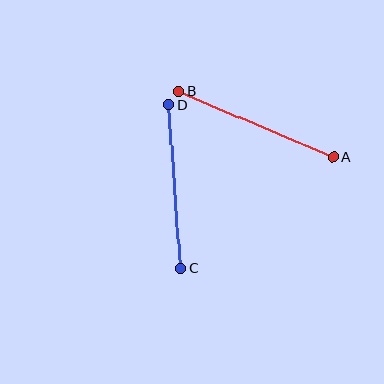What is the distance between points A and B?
The distance is approximately 167 pixels.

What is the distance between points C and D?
The distance is approximately 164 pixels.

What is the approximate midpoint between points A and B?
The midpoint is at approximately (256, 124) pixels.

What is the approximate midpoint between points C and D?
The midpoint is at approximately (175, 187) pixels.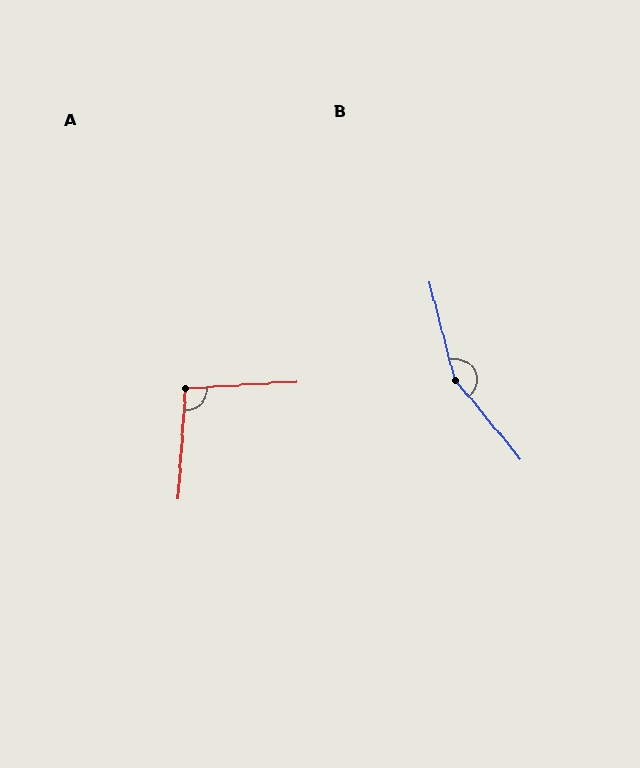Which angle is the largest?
B, at approximately 155 degrees.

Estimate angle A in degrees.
Approximately 97 degrees.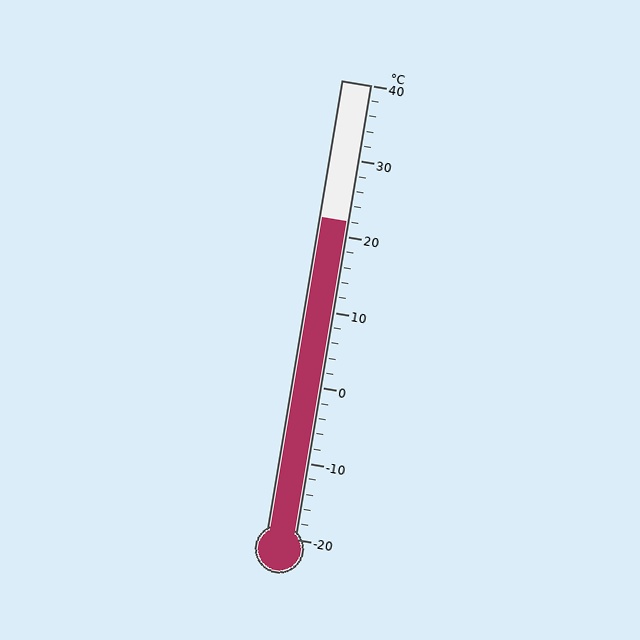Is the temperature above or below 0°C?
The temperature is above 0°C.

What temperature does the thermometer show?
The thermometer shows approximately 22°C.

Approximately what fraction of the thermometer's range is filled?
The thermometer is filled to approximately 70% of its range.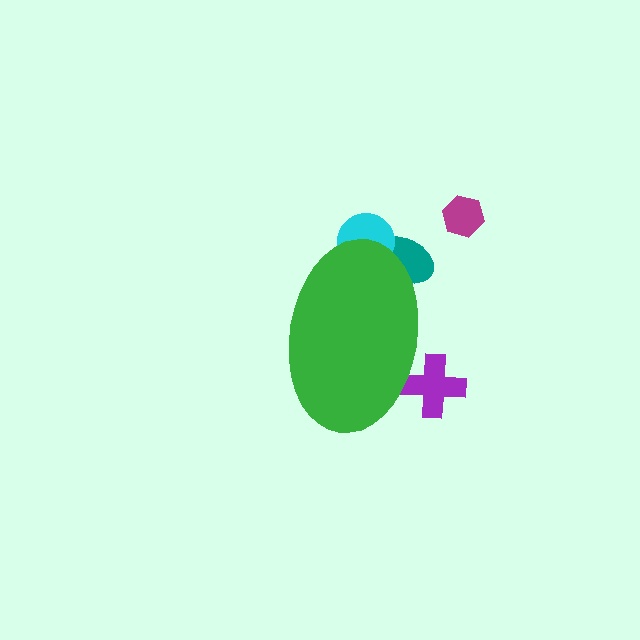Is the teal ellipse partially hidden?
Yes, the teal ellipse is partially hidden behind the green ellipse.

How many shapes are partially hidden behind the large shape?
3 shapes are partially hidden.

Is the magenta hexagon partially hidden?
No, the magenta hexagon is fully visible.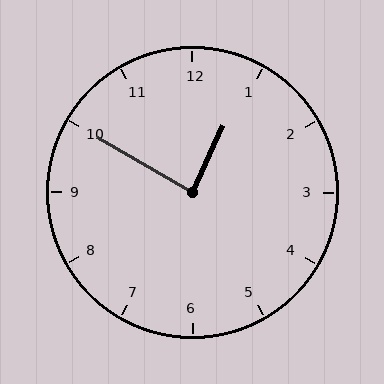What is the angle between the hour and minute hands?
Approximately 85 degrees.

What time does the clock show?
12:50.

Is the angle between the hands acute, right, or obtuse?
It is right.